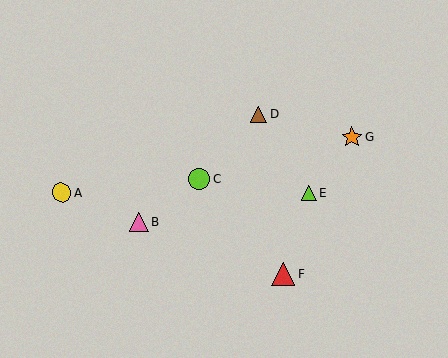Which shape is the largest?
The red triangle (labeled F) is the largest.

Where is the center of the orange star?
The center of the orange star is at (352, 138).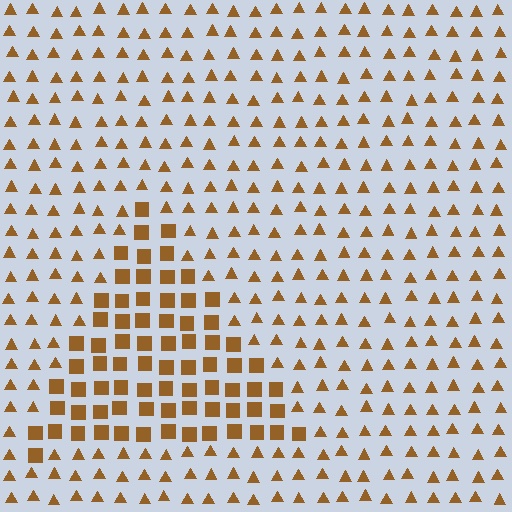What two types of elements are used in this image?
The image uses squares inside the triangle region and triangles outside it.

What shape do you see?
I see a triangle.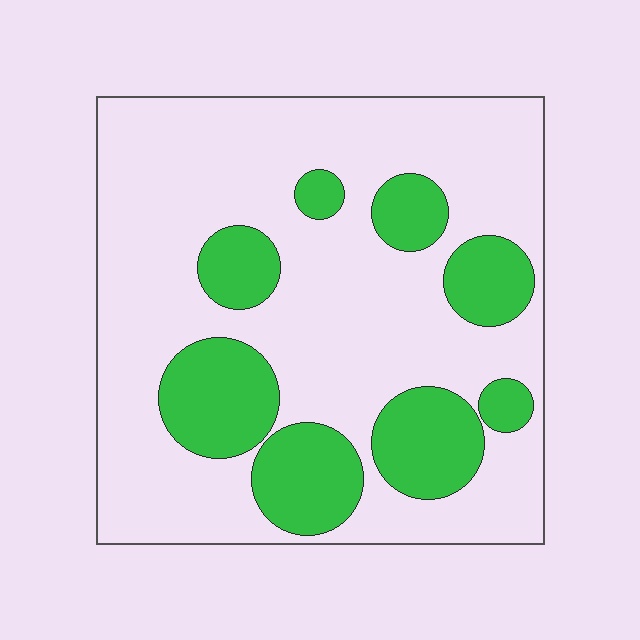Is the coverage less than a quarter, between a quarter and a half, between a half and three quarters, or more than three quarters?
Between a quarter and a half.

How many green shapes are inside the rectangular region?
8.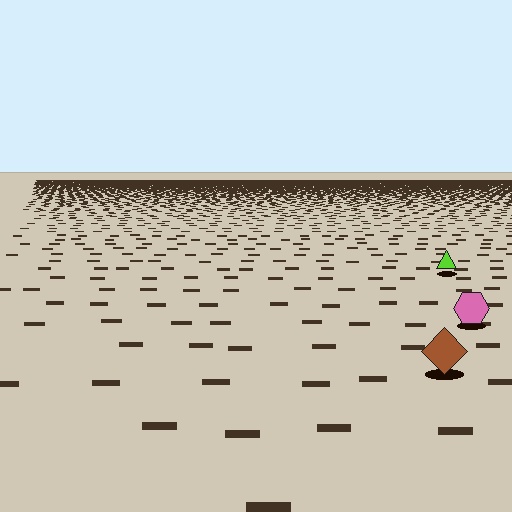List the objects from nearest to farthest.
From nearest to farthest: the brown diamond, the pink hexagon, the lime triangle.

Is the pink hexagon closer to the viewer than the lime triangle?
Yes. The pink hexagon is closer — you can tell from the texture gradient: the ground texture is coarser near it.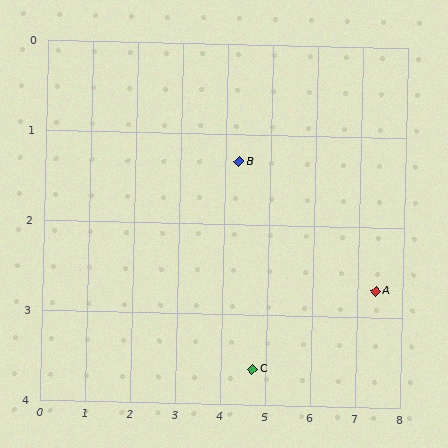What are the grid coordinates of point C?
Point C is at approximately (4.7, 3.6).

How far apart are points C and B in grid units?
Points C and B are about 2.3 grid units apart.